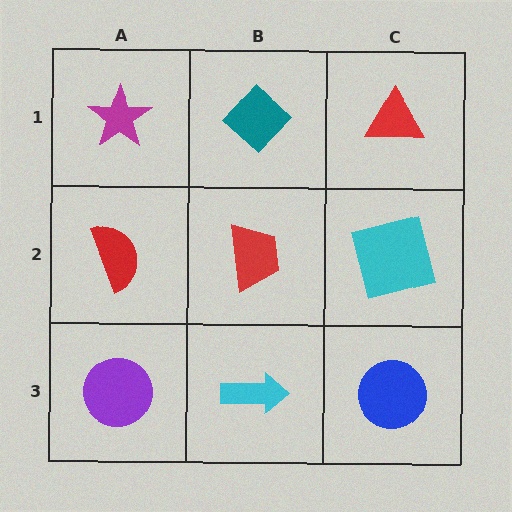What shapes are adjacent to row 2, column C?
A red triangle (row 1, column C), a blue circle (row 3, column C), a red trapezoid (row 2, column B).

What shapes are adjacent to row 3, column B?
A red trapezoid (row 2, column B), a purple circle (row 3, column A), a blue circle (row 3, column C).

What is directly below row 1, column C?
A cyan square.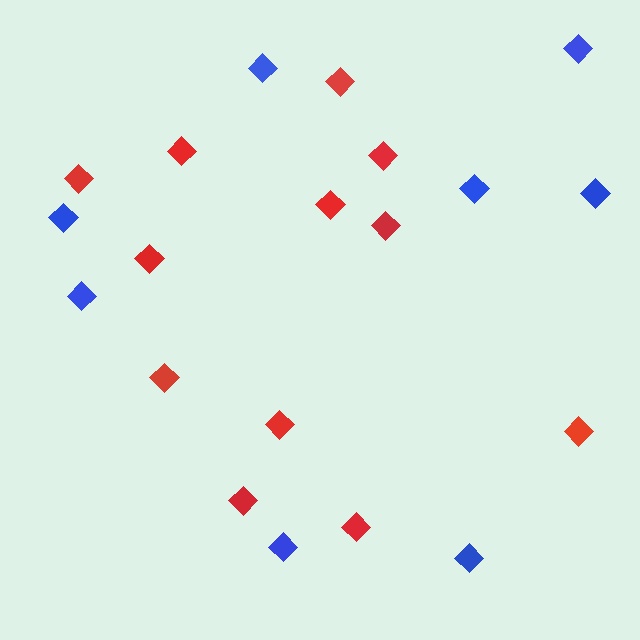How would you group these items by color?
There are 2 groups: one group of red diamonds (12) and one group of blue diamonds (8).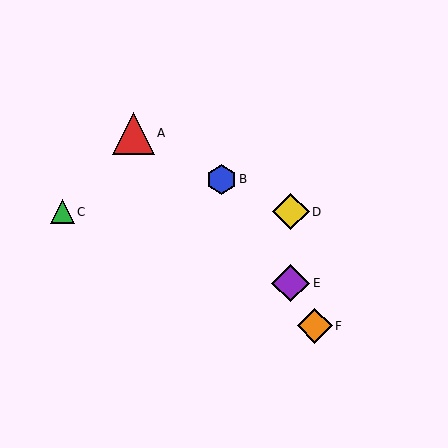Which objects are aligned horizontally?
Objects C, D are aligned horizontally.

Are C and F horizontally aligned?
No, C is at y≈212 and F is at y≈326.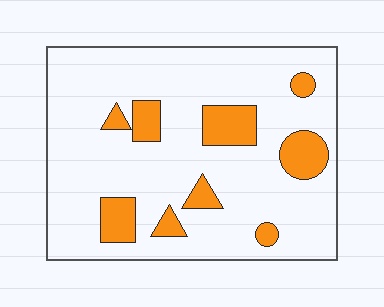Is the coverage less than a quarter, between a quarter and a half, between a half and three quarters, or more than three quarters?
Less than a quarter.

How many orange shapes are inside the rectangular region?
9.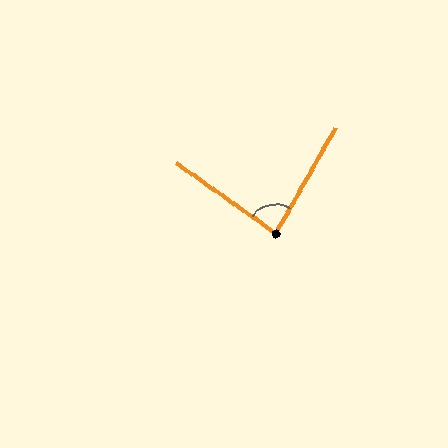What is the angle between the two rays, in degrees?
Approximately 84 degrees.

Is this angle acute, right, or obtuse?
It is acute.